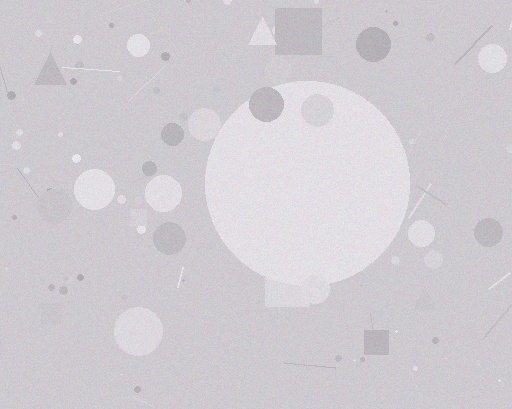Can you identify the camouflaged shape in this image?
The camouflaged shape is a circle.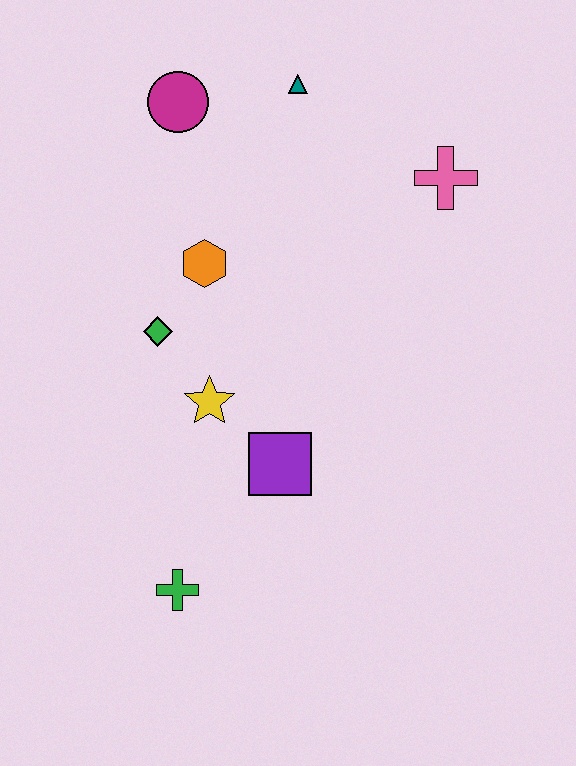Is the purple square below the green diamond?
Yes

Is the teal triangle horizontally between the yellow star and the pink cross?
Yes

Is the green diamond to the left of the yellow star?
Yes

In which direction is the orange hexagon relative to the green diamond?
The orange hexagon is above the green diamond.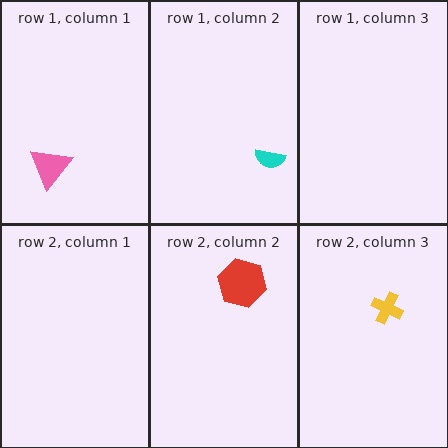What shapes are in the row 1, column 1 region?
The pink triangle.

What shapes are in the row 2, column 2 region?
The red hexagon.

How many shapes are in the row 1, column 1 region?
1.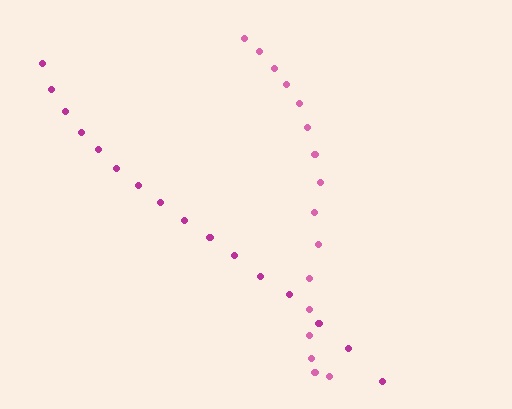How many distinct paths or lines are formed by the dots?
There are 2 distinct paths.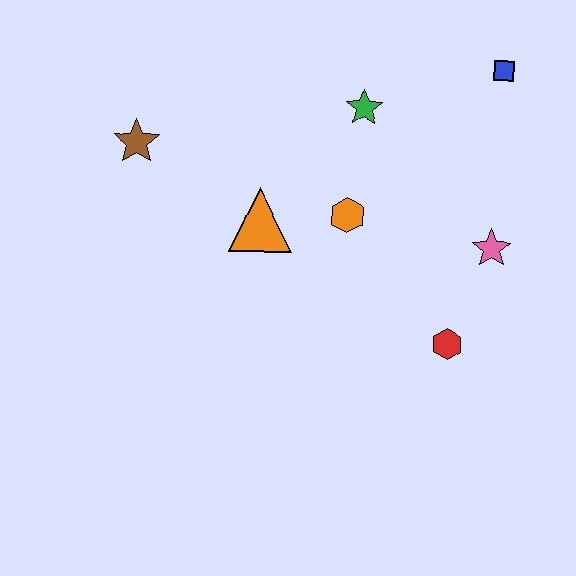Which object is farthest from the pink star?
The brown star is farthest from the pink star.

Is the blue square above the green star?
Yes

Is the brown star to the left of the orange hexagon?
Yes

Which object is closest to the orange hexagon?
The orange triangle is closest to the orange hexagon.